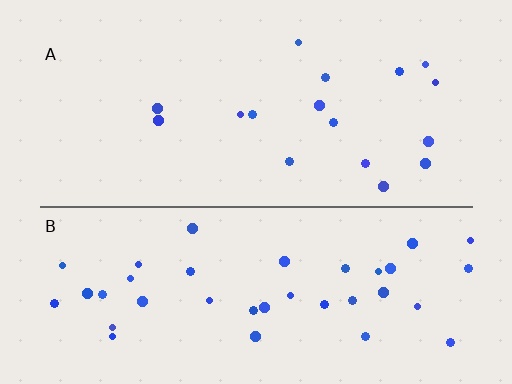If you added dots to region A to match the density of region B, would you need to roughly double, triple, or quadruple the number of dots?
Approximately double.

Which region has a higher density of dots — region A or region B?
B (the bottom).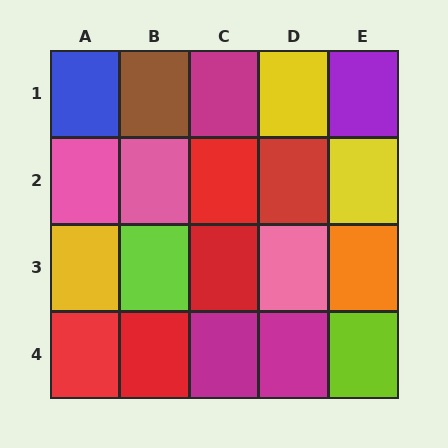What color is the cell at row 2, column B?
Pink.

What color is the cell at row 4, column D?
Magenta.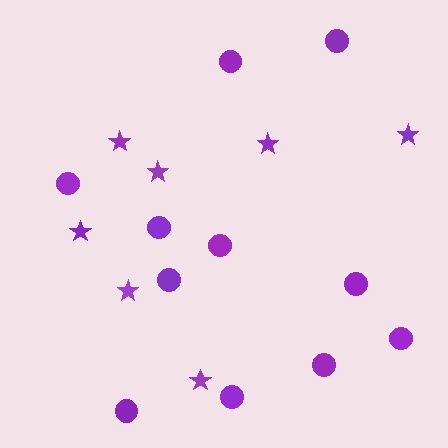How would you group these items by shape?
There are 2 groups: one group of stars (7) and one group of circles (11).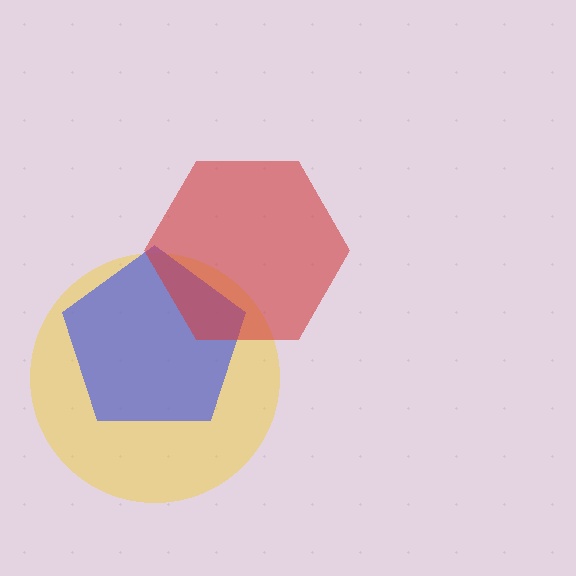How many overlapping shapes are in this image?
There are 3 overlapping shapes in the image.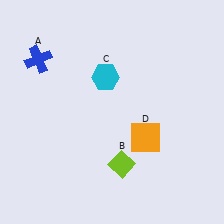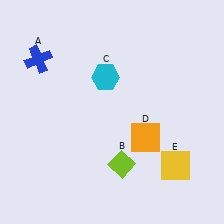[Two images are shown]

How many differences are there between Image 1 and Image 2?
There is 1 difference between the two images.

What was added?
A yellow square (E) was added in Image 2.